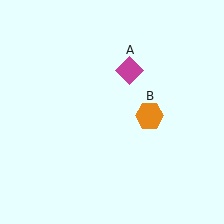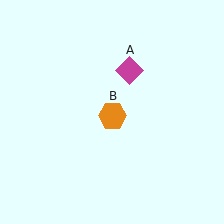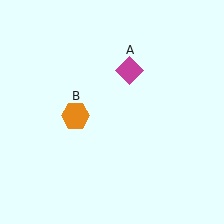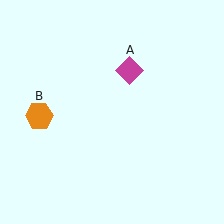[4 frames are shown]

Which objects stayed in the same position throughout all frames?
Magenta diamond (object A) remained stationary.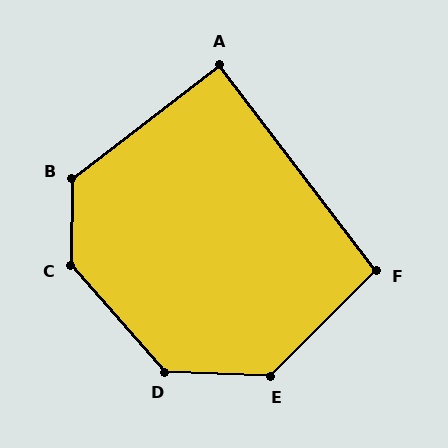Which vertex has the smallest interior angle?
A, at approximately 90 degrees.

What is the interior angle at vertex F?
Approximately 98 degrees (obtuse).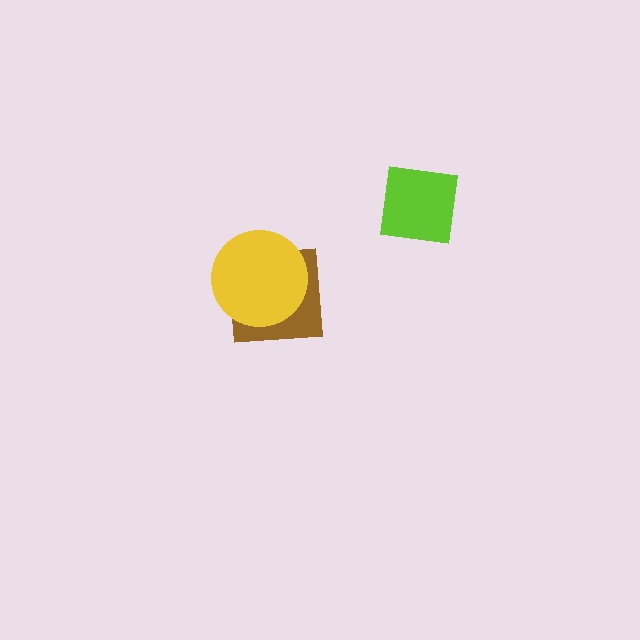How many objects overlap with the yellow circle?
1 object overlaps with the yellow circle.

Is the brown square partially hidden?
Yes, it is partially covered by another shape.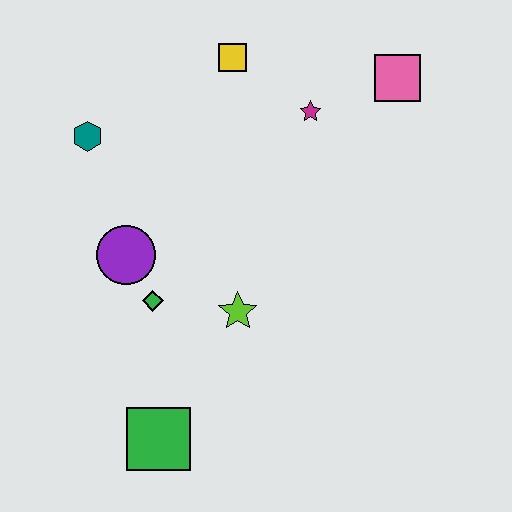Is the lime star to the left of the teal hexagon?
No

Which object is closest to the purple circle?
The green diamond is closest to the purple circle.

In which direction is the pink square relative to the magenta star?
The pink square is to the right of the magenta star.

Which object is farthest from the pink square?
The green square is farthest from the pink square.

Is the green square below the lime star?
Yes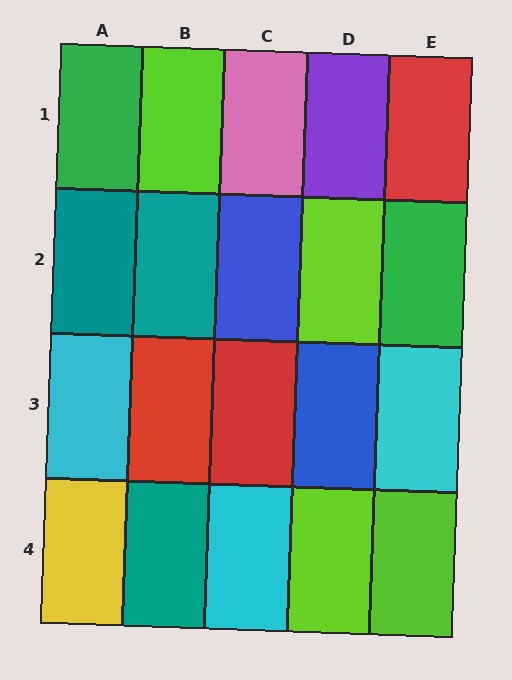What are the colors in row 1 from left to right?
Green, lime, pink, purple, red.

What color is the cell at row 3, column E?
Cyan.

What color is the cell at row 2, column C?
Blue.